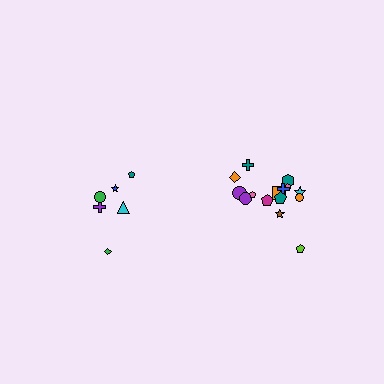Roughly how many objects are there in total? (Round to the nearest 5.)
Roughly 20 objects in total.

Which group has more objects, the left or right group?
The right group.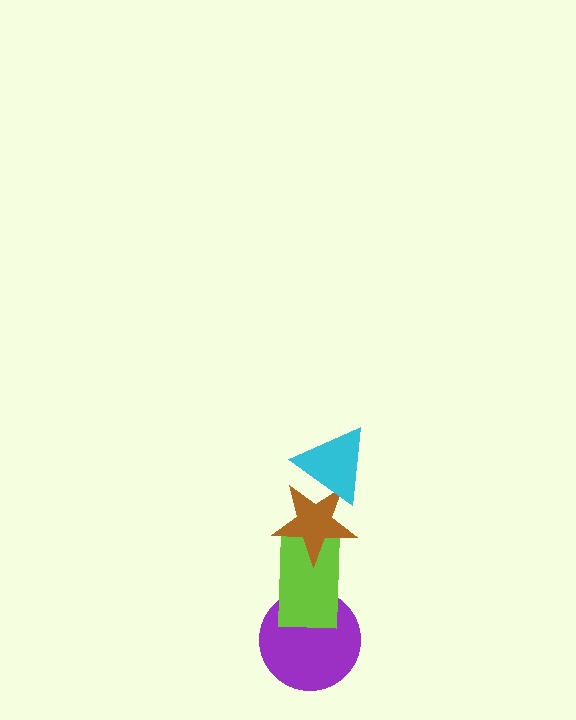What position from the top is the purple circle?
The purple circle is 4th from the top.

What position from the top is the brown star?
The brown star is 2nd from the top.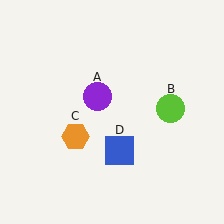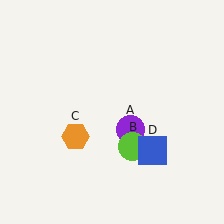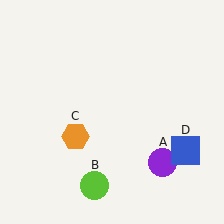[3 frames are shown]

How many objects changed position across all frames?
3 objects changed position: purple circle (object A), lime circle (object B), blue square (object D).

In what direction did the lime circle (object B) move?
The lime circle (object B) moved down and to the left.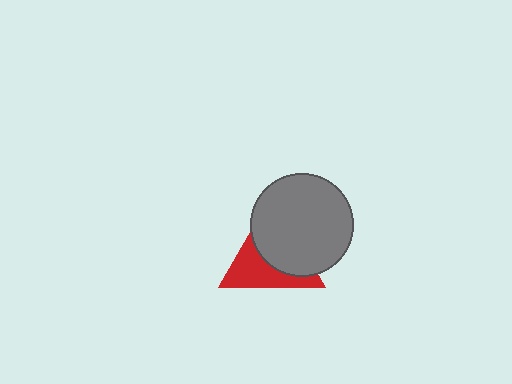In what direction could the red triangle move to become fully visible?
The red triangle could move toward the lower-left. That would shift it out from behind the gray circle entirely.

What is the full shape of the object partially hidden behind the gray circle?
The partially hidden object is a red triangle.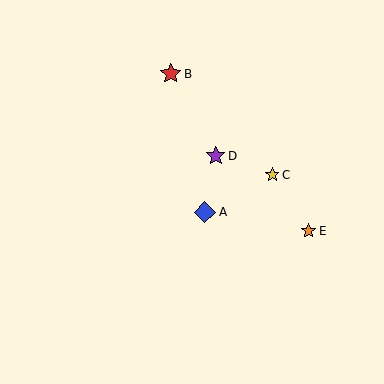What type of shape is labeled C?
Shape C is a yellow star.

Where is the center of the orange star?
The center of the orange star is at (308, 231).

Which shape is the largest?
The blue diamond (labeled A) is the largest.